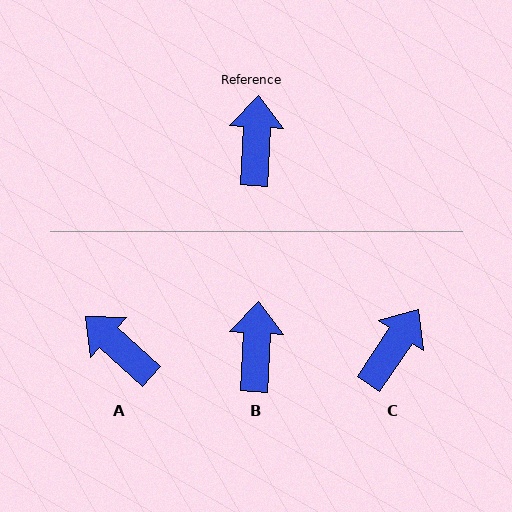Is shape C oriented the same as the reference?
No, it is off by about 31 degrees.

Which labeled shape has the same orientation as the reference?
B.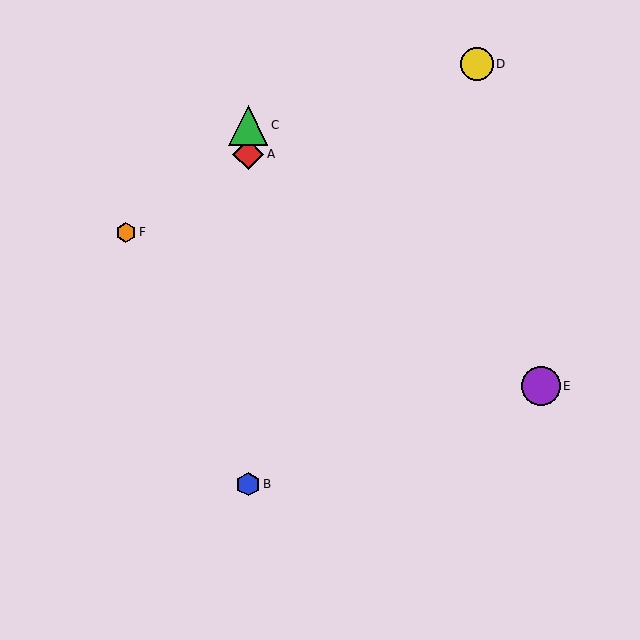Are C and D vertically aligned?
No, C is at x≈248 and D is at x≈477.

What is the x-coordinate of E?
Object E is at x≈541.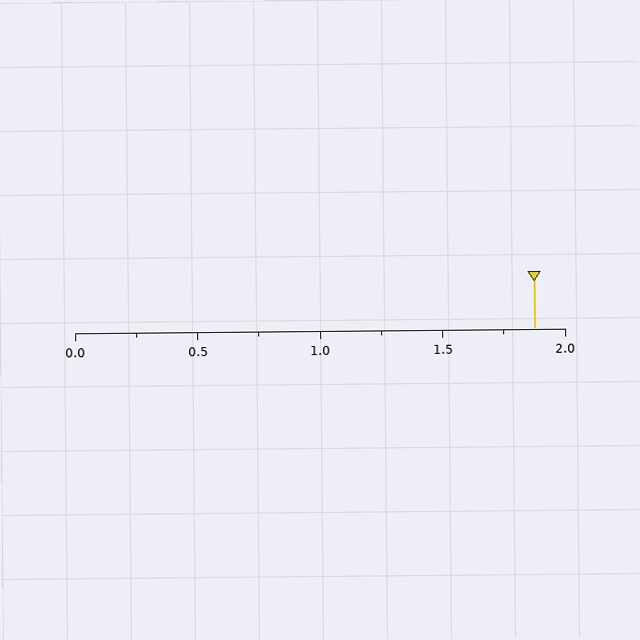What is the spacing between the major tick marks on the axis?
The major ticks are spaced 0.5 apart.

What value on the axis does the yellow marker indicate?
The marker indicates approximately 1.88.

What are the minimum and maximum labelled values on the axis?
The axis runs from 0.0 to 2.0.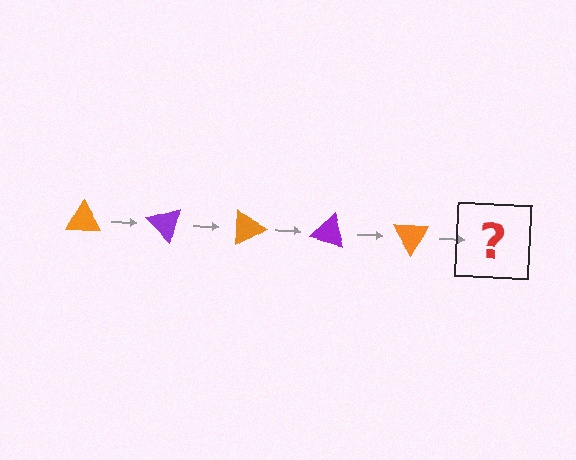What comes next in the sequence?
The next element should be a purple triangle, rotated 225 degrees from the start.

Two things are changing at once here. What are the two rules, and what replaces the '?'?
The two rules are that it rotates 45 degrees each step and the color cycles through orange and purple. The '?' should be a purple triangle, rotated 225 degrees from the start.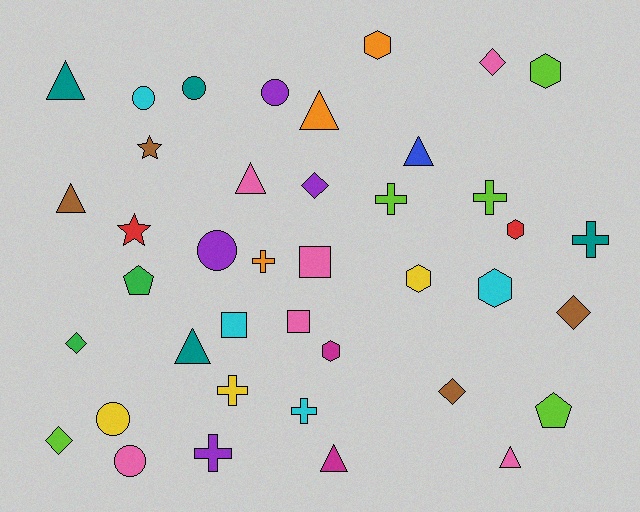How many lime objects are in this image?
There are 5 lime objects.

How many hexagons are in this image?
There are 6 hexagons.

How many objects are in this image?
There are 40 objects.